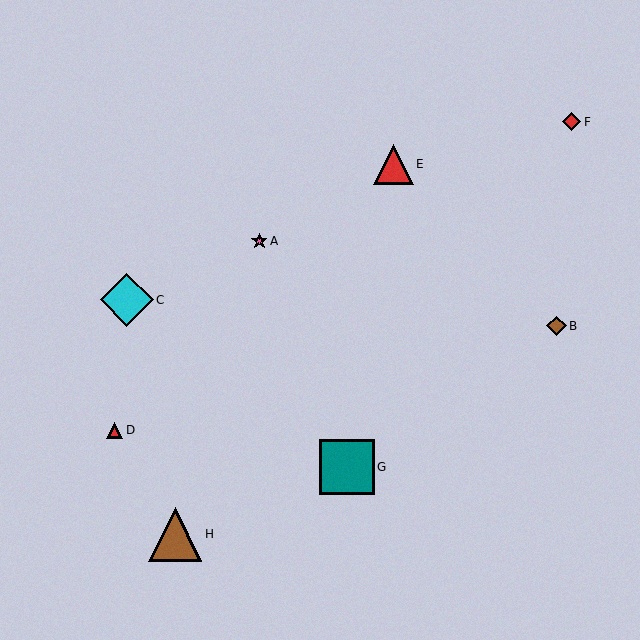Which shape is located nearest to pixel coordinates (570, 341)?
The brown diamond (labeled B) at (556, 326) is nearest to that location.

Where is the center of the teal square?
The center of the teal square is at (347, 467).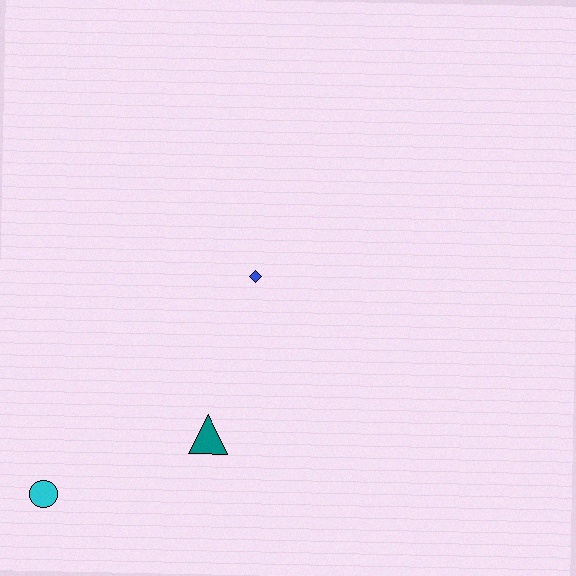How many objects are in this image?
There are 3 objects.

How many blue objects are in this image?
There is 1 blue object.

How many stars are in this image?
There are no stars.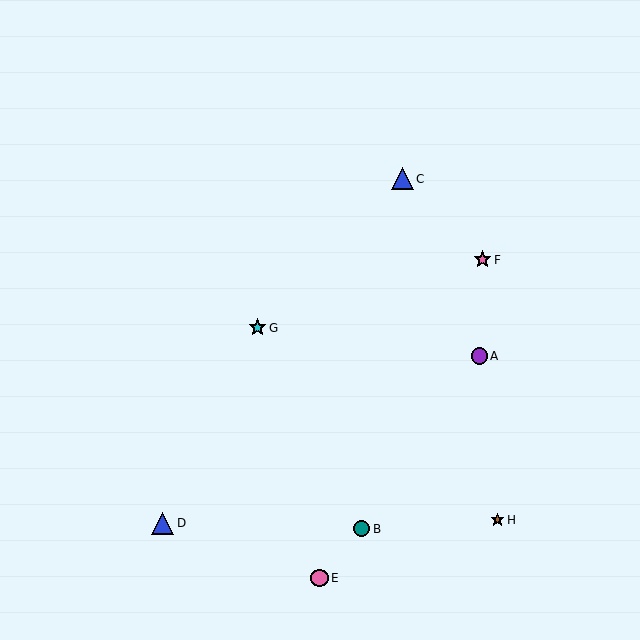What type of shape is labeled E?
Shape E is a pink circle.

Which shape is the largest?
The blue triangle (labeled D) is the largest.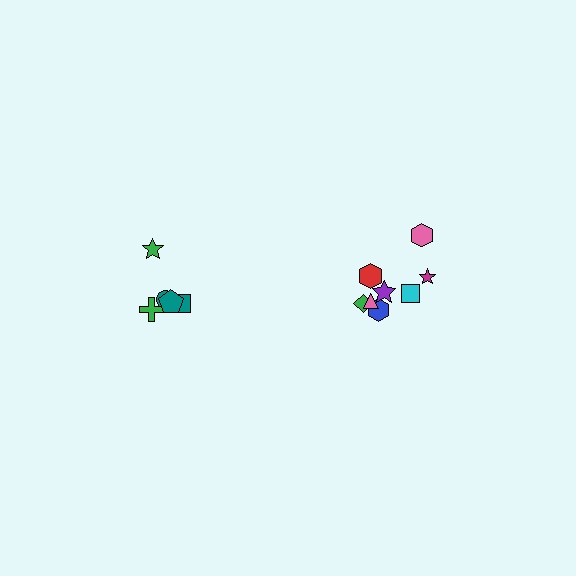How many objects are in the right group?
There are 8 objects.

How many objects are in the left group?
There are 5 objects.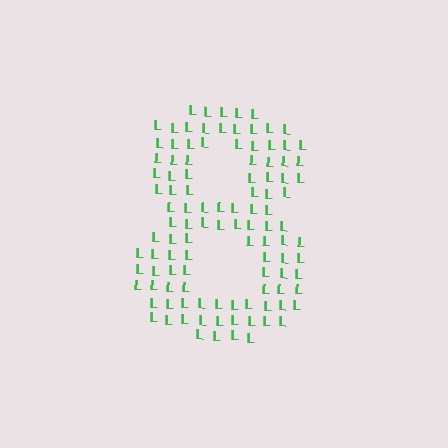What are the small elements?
The small elements are letter L's.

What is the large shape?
The large shape is the digit 8.